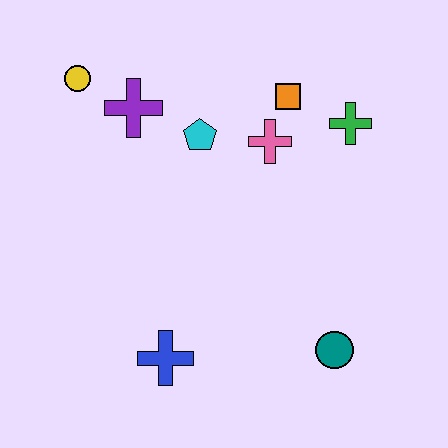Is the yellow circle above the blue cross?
Yes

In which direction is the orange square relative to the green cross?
The orange square is to the left of the green cross.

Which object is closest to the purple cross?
The yellow circle is closest to the purple cross.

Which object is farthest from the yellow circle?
The teal circle is farthest from the yellow circle.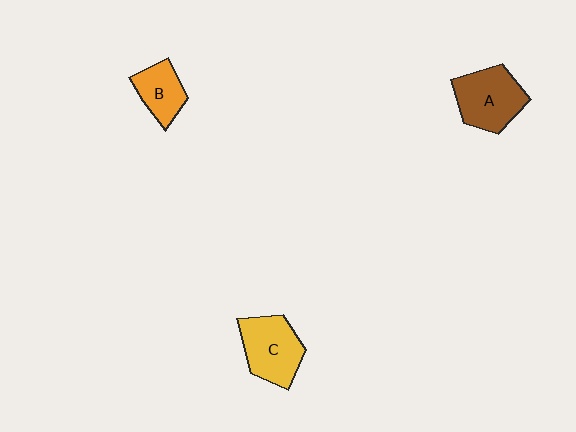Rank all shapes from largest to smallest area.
From largest to smallest: A (brown), C (yellow), B (orange).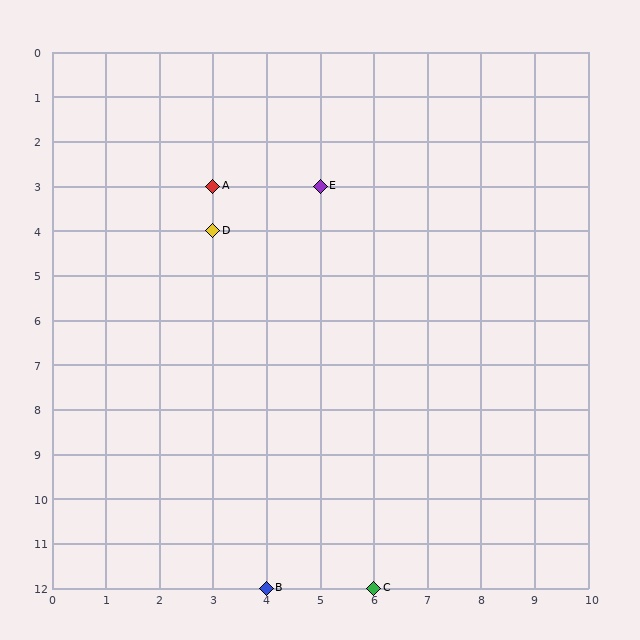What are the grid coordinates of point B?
Point B is at grid coordinates (4, 12).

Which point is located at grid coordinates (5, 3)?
Point E is at (5, 3).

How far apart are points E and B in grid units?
Points E and B are 1 column and 9 rows apart (about 9.1 grid units diagonally).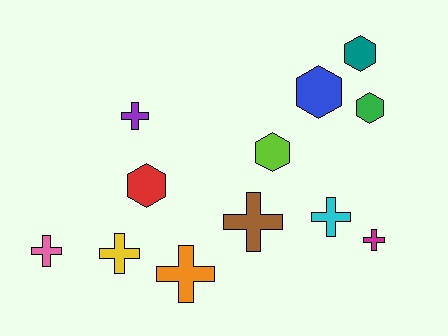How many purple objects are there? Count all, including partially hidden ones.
There is 1 purple object.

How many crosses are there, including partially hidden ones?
There are 7 crosses.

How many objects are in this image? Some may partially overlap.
There are 12 objects.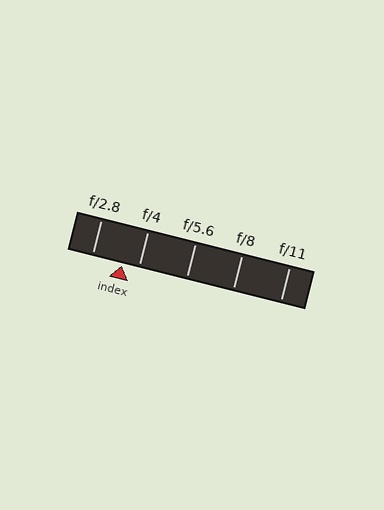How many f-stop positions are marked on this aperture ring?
There are 5 f-stop positions marked.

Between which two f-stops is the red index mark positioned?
The index mark is between f/2.8 and f/4.